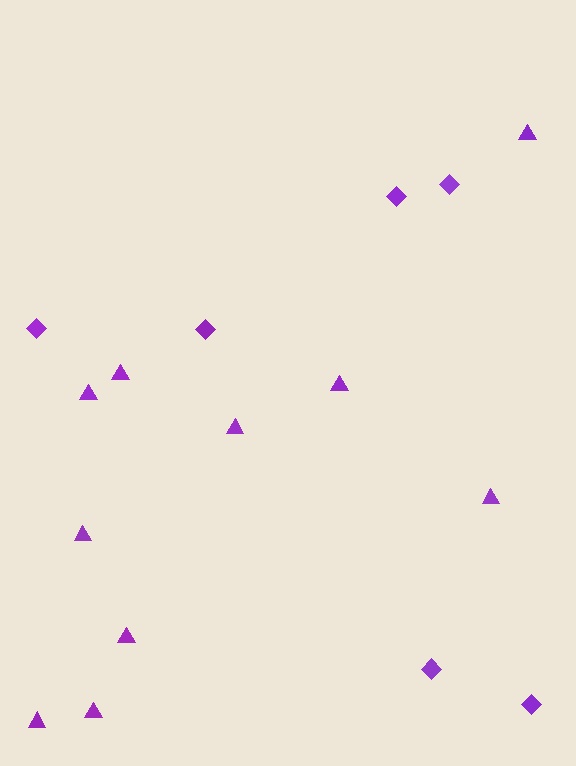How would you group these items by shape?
There are 2 groups: one group of diamonds (6) and one group of triangles (10).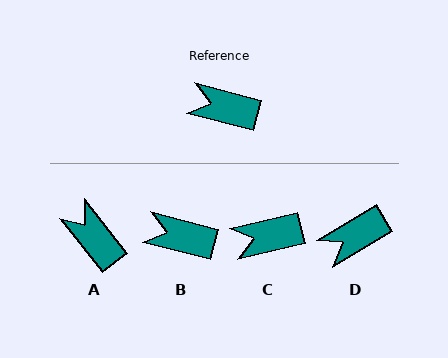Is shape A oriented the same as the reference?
No, it is off by about 37 degrees.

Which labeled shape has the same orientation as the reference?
B.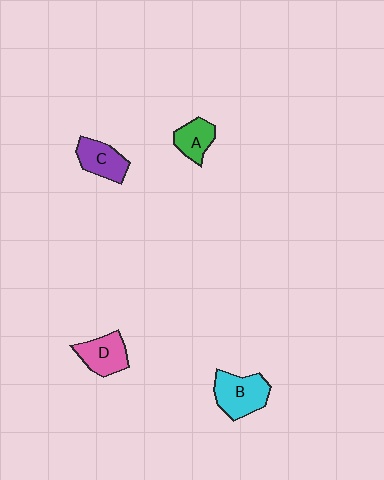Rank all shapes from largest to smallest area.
From largest to smallest: B (cyan), D (pink), C (purple), A (green).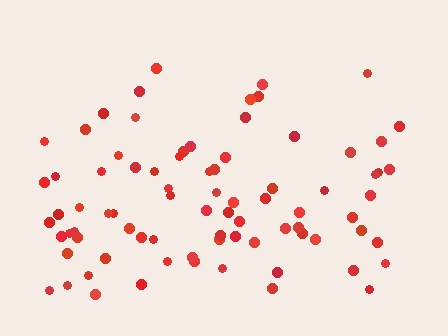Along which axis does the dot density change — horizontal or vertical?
Vertical.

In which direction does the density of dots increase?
From top to bottom, with the bottom side densest.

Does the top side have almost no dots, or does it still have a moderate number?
Still a moderate number, just noticeably fewer than the bottom.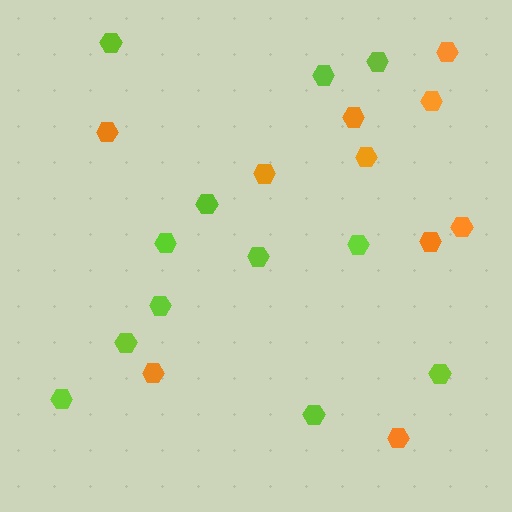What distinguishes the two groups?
There are 2 groups: one group of orange hexagons (10) and one group of lime hexagons (12).